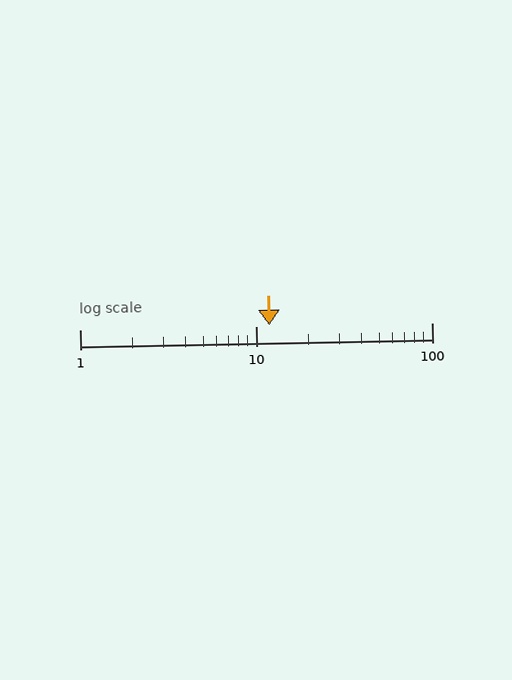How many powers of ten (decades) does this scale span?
The scale spans 2 decades, from 1 to 100.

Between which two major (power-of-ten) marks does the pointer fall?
The pointer is between 10 and 100.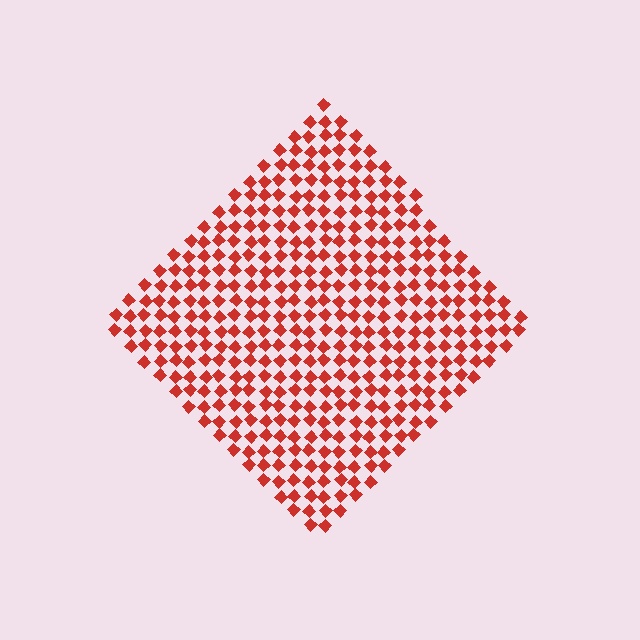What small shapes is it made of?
It is made of small diamonds.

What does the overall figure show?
The overall figure shows a diamond.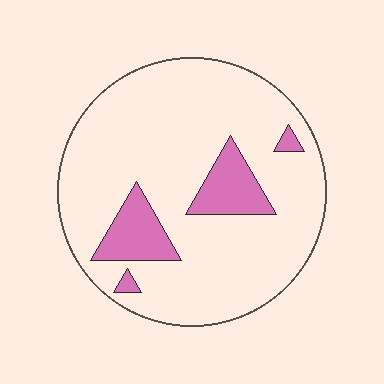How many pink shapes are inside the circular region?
4.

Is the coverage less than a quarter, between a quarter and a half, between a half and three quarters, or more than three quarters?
Less than a quarter.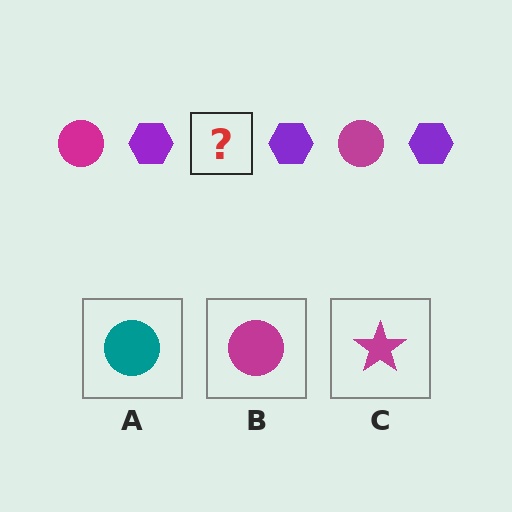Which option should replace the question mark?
Option B.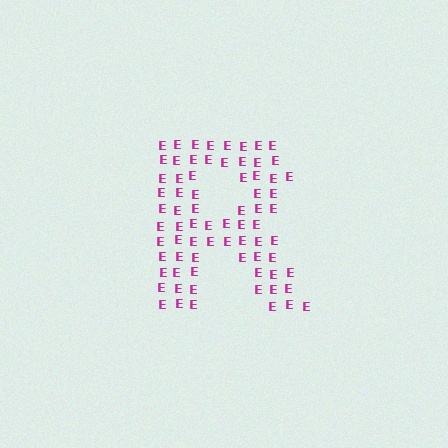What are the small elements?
The small elements are letter E's.